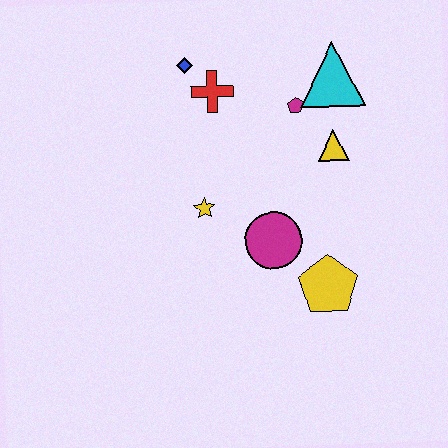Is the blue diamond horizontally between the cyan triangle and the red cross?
No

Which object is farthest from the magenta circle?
The blue diamond is farthest from the magenta circle.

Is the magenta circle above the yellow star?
No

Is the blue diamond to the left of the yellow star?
Yes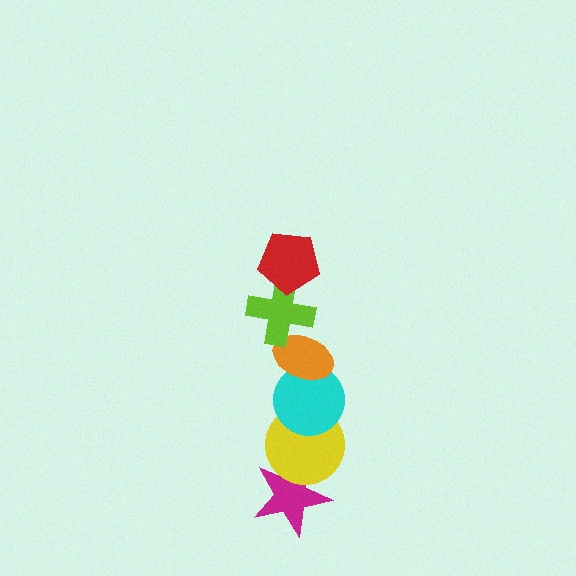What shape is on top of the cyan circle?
The orange ellipse is on top of the cyan circle.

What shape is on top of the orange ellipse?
The lime cross is on top of the orange ellipse.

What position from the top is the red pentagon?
The red pentagon is 1st from the top.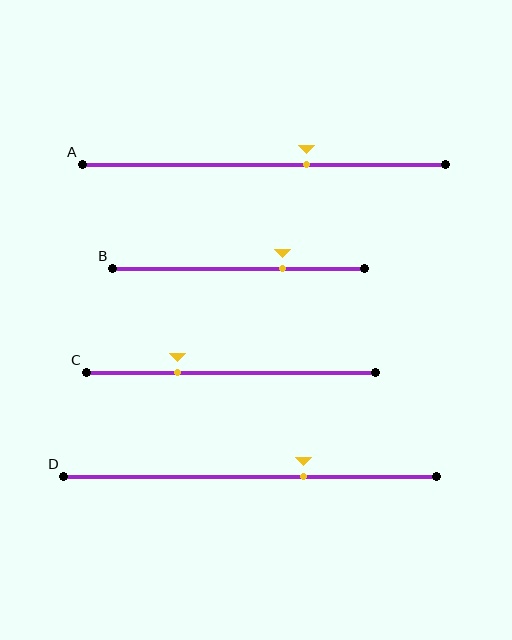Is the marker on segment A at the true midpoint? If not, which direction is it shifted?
No, the marker on segment A is shifted to the right by about 12% of the segment length.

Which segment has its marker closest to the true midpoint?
Segment A has its marker closest to the true midpoint.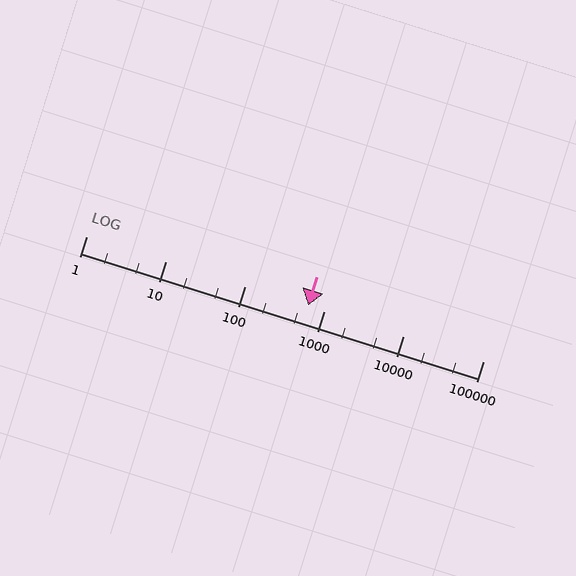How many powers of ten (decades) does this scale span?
The scale spans 5 decades, from 1 to 100000.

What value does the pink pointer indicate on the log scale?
The pointer indicates approximately 620.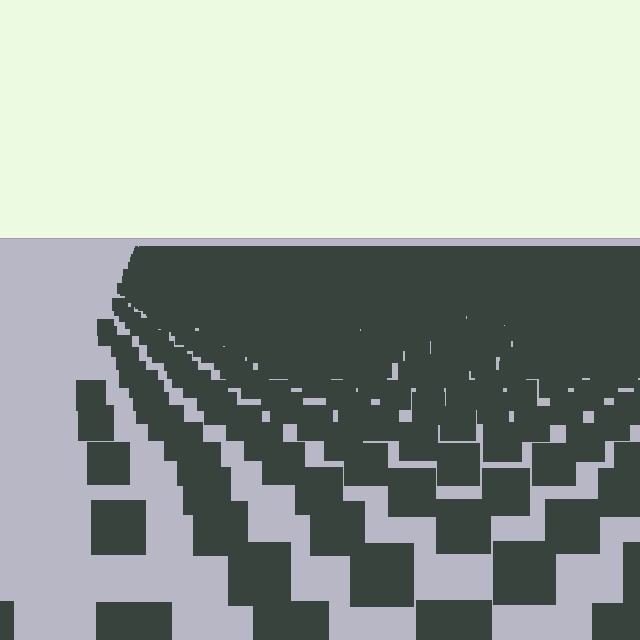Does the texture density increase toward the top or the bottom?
Density increases toward the top.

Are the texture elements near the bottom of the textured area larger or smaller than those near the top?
Larger. Near the bottom, elements are closer to the viewer and appear at a bigger on-screen size.